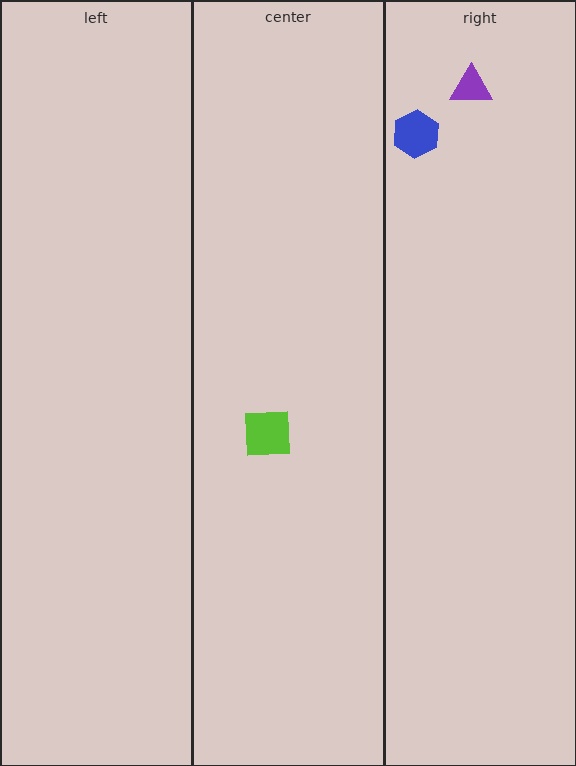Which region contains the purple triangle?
The right region.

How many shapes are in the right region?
2.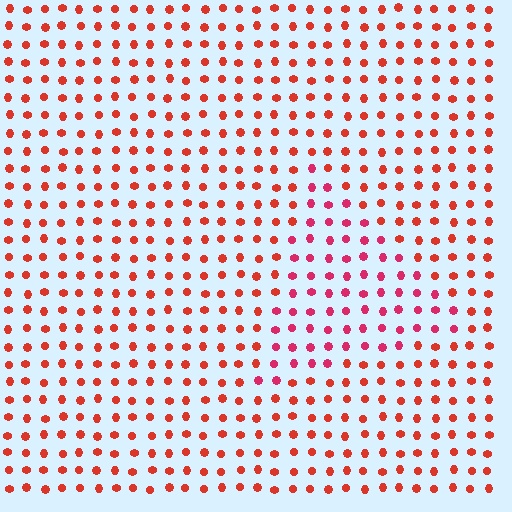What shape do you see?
I see a triangle.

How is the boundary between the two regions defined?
The boundary is defined purely by a slight shift in hue (about 26 degrees). Spacing, size, and orientation are identical on both sides.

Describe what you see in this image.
The image is filled with small red elements in a uniform arrangement. A triangle-shaped region is visible where the elements are tinted to a slightly different hue, forming a subtle color boundary.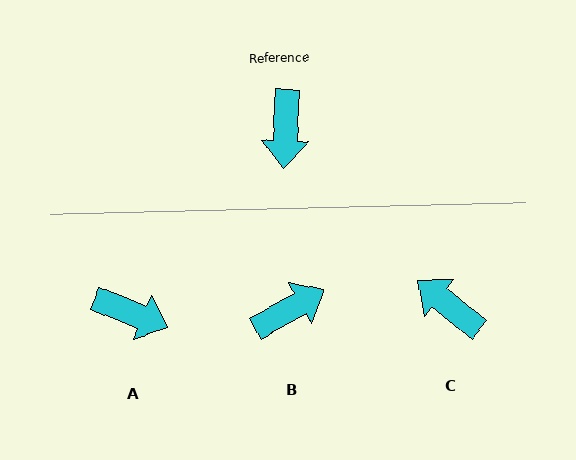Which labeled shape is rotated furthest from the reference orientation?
C, about 126 degrees away.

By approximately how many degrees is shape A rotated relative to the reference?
Approximately 70 degrees counter-clockwise.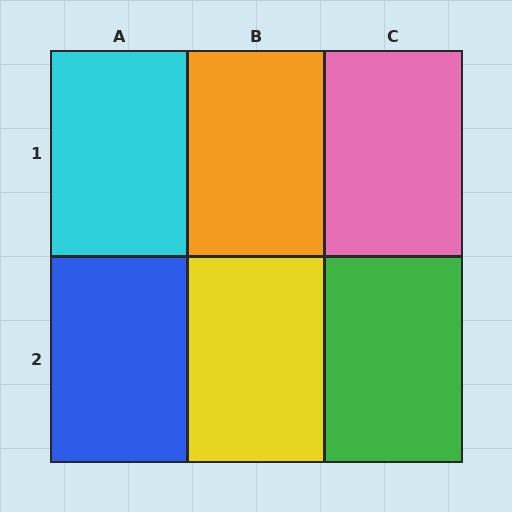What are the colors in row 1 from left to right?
Cyan, orange, pink.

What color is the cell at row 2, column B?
Yellow.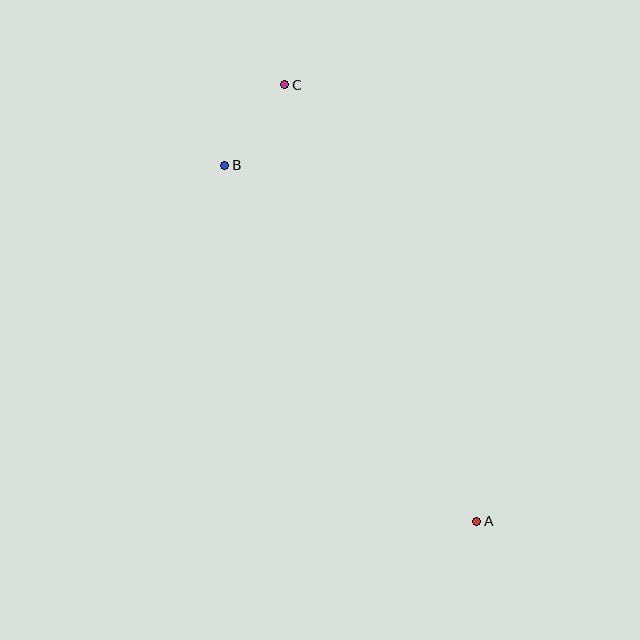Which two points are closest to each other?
Points B and C are closest to each other.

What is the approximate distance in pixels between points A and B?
The distance between A and B is approximately 436 pixels.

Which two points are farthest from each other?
Points A and C are farthest from each other.